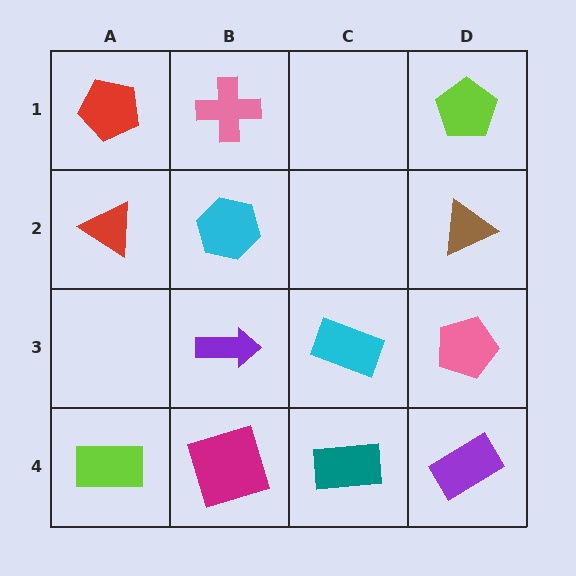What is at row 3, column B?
A purple arrow.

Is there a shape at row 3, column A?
No, that cell is empty.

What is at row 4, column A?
A lime rectangle.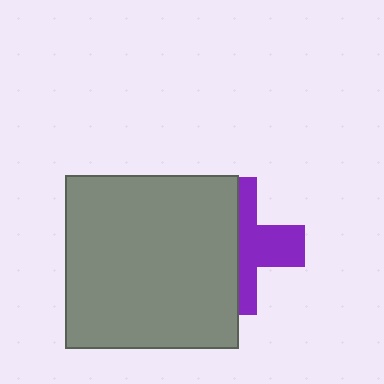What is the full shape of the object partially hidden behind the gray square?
The partially hidden object is a purple cross.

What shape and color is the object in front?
The object in front is a gray square.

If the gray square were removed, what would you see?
You would see the complete purple cross.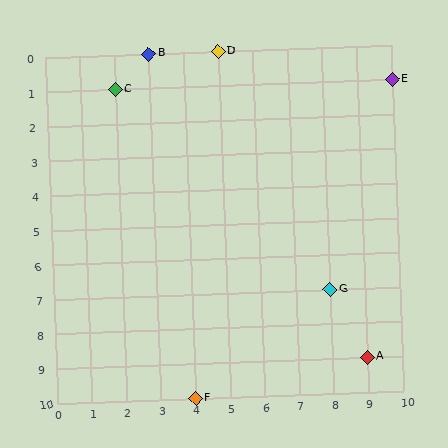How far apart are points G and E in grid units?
Points G and E are 2 columns and 6 rows apart (about 6.3 grid units diagonally).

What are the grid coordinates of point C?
Point C is at grid coordinates (2, 1).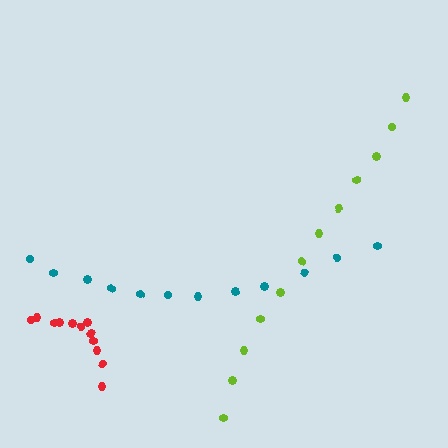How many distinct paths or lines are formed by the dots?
There are 3 distinct paths.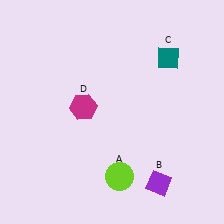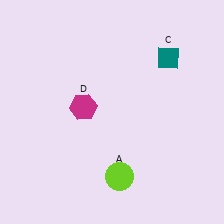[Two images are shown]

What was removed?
The purple diamond (B) was removed in Image 2.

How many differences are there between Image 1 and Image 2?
There is 1 difference between the two images.